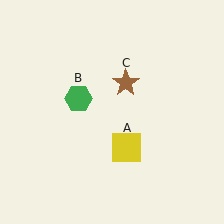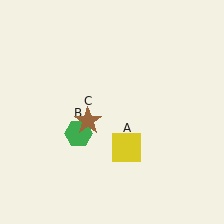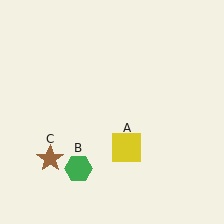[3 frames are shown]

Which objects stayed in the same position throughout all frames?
Yellow square (object A) remained stationary.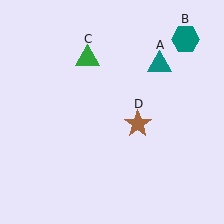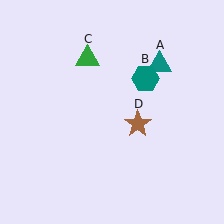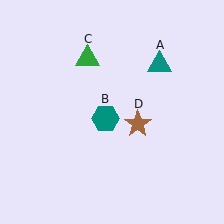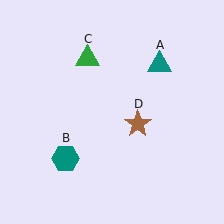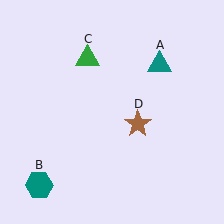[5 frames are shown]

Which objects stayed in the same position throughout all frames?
Teal triangle (object A) and green triangle (object C) and brown star (object D) remained stationary.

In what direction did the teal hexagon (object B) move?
The teal hexagon (object B) moved down and to the left.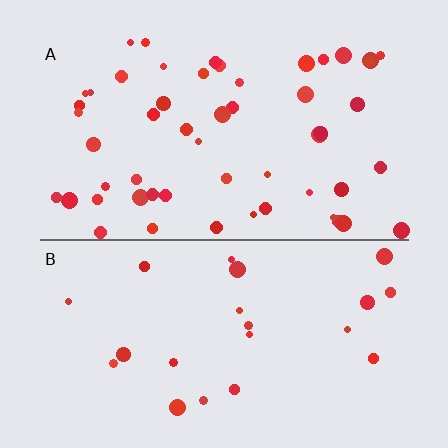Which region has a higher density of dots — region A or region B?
A (the top).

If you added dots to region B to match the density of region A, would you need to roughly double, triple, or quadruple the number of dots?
Approximately double.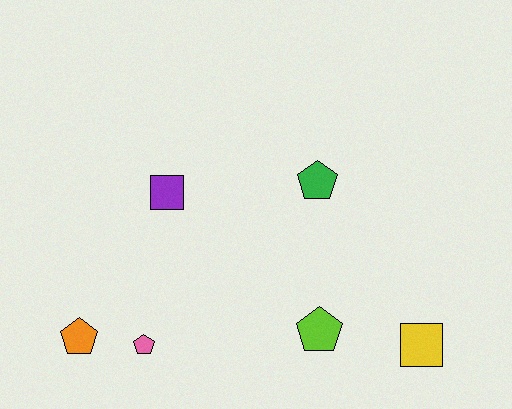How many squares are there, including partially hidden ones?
There are 2 squares.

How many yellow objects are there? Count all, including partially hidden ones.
There is 1 yellow object.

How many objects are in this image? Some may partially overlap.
There are 6 objects.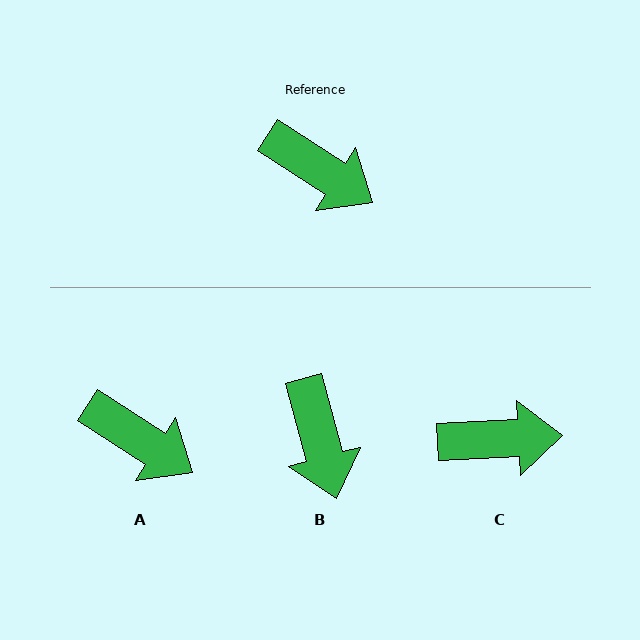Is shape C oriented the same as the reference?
No, it is off by about 36 degrees.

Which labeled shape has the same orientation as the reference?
A.